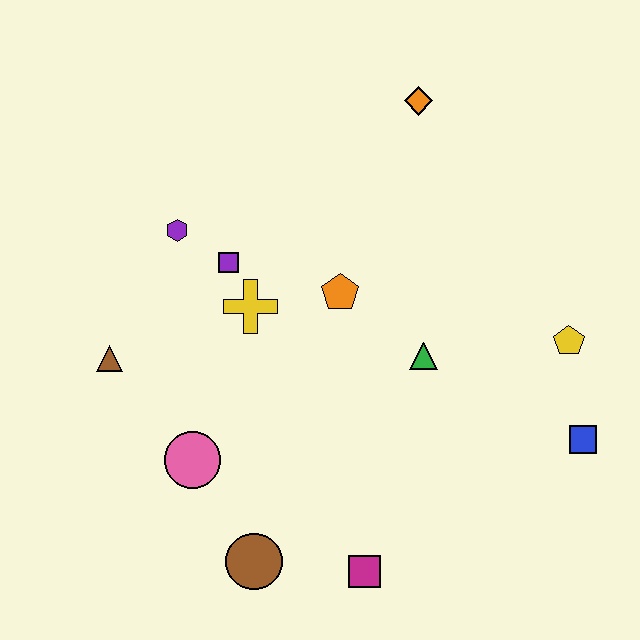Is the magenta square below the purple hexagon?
Yes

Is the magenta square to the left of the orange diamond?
Yes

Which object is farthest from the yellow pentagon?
The brown triangle is farthest from the yellow pentagon.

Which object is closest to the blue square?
The yellow pentagon is closest to the blue square.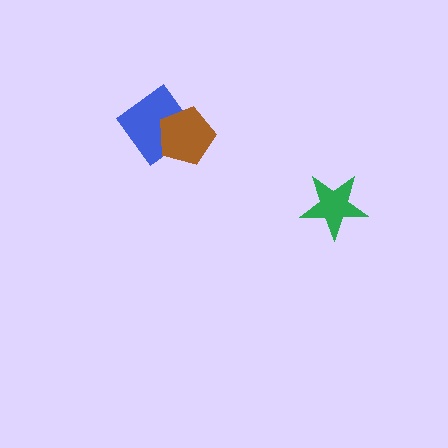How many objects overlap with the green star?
0 objects overlap with the green star.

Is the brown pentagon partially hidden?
No, no other shape covers it.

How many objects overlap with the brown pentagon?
1 object overlaps with the brown pentagon.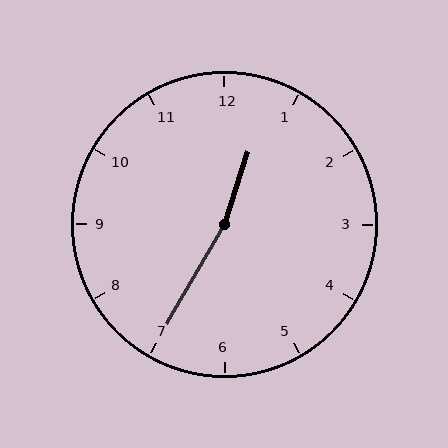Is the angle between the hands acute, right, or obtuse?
It is obtuse.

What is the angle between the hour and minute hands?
Approximately 168 degrees.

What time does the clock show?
12:35.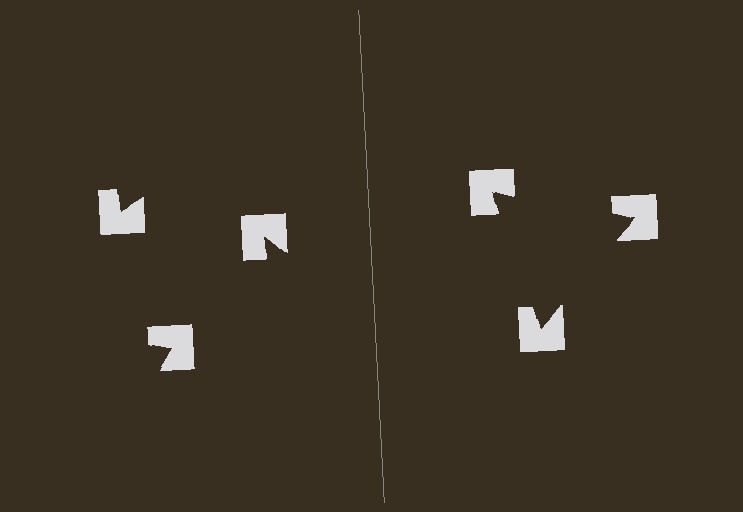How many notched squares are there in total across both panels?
6 — 3 on each side.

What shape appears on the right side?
An illusory triangle.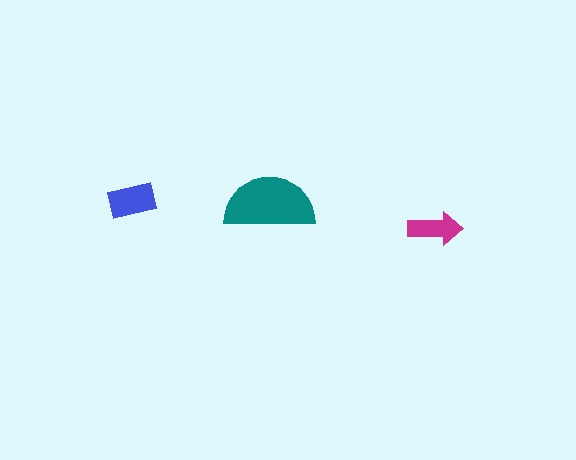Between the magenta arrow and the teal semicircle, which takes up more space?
The teal semicircle.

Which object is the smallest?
The magenta arrow.